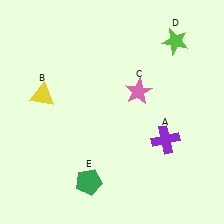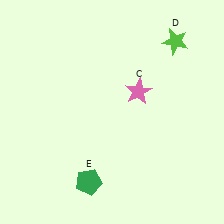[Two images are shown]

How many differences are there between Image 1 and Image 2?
There are 2 differences between the two images.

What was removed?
The purple cross (A), the yellow triangle (B) were removed in Image 2.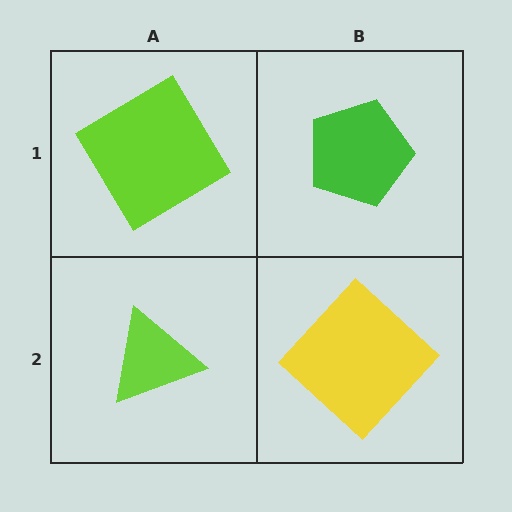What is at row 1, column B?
A green pentagon.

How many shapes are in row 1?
2 shapes.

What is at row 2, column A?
A lime triangle.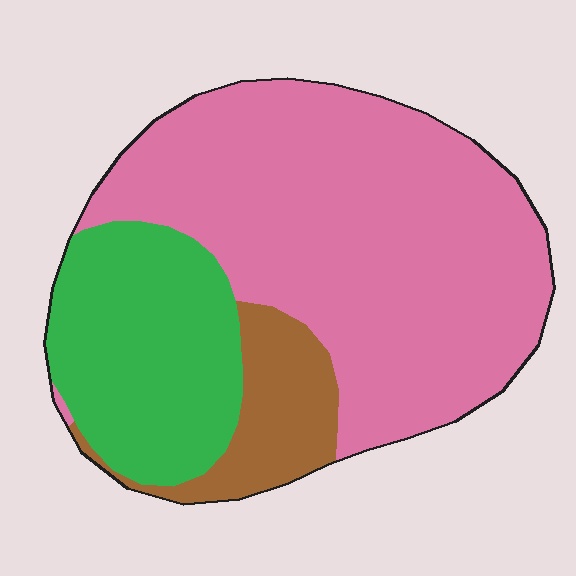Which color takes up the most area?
Pink, at roughly 60%.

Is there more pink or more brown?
Pink.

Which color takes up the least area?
Brown, at roughly 10%.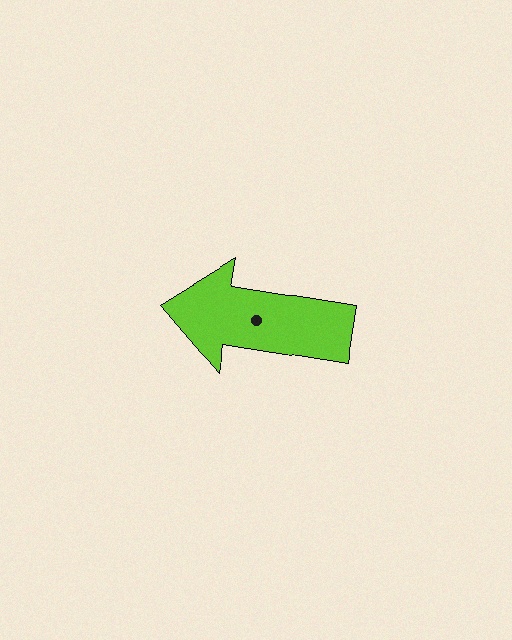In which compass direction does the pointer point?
West.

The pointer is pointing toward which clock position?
Roughly 9 o'clock.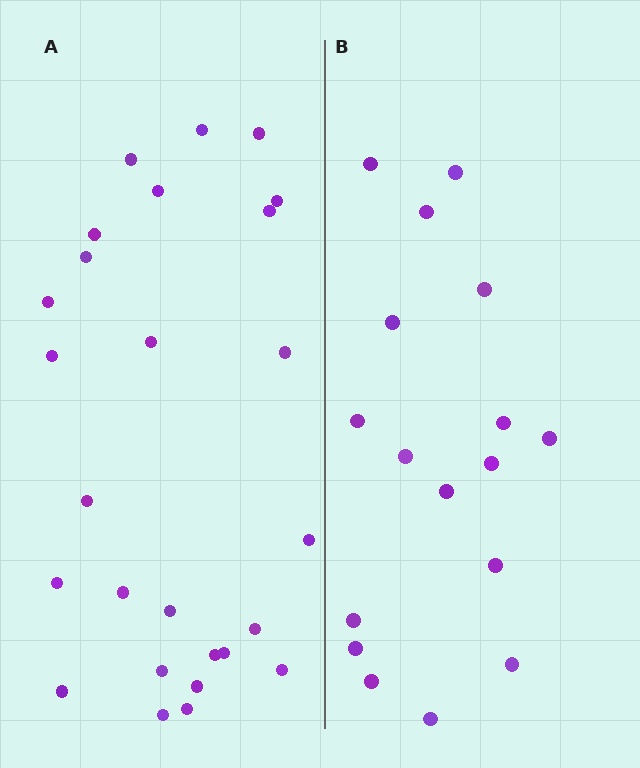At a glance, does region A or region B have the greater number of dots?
Region A (the left region) has more dots.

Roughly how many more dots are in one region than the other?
Region A has roughly 8 or so more dots than region B.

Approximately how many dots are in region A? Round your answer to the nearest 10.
About 30 dots. (The exact count is 26, which rounds to 30.)